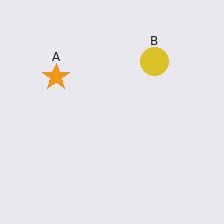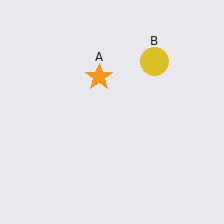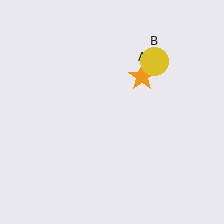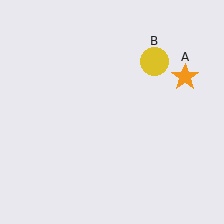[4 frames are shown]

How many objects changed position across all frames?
1 object changed position: orange star (object A).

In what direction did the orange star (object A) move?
The orange star (object A) moved right.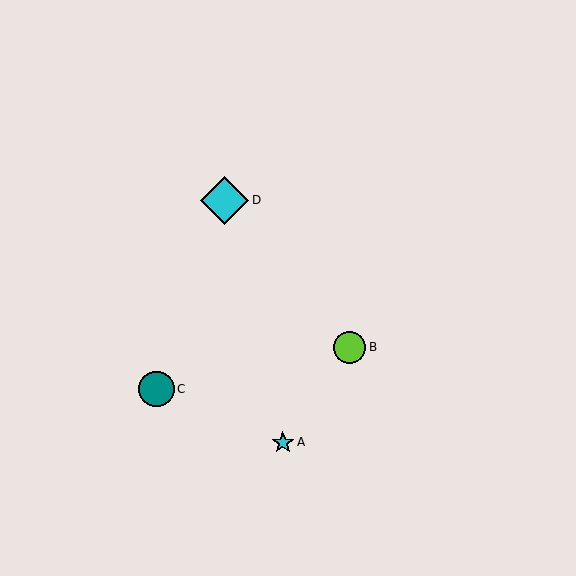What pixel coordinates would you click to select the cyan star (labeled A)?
Click at (283, 443) to select the cyan star A.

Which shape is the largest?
The cyan diamond (labeled D) is the largest.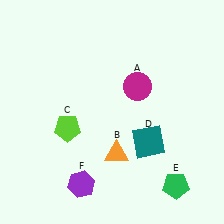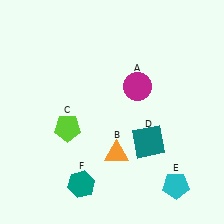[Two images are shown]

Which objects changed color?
E changed from green to cyan. F changed from purple to teal.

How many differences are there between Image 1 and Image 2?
There are 2 differences between the two images.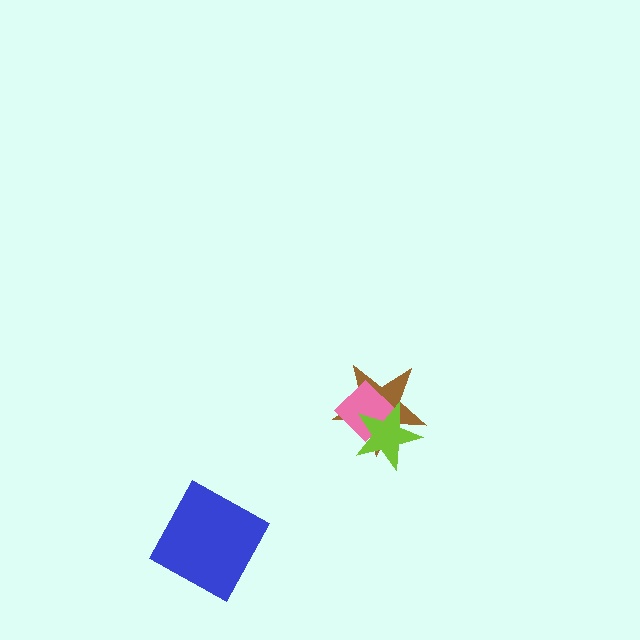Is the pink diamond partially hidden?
Yes, it is partially covered by another shape.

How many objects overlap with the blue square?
0 objects overlap with the blue square.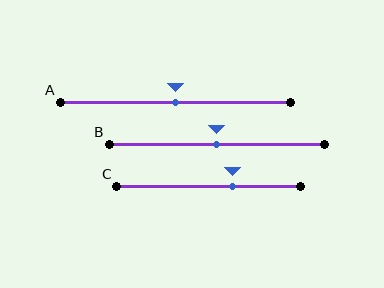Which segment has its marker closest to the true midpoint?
Segment A has its marker closest to the true midpoint.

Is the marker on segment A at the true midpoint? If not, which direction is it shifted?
Yes, the marker on segment A is at the true midpoint.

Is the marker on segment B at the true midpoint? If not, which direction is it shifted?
Yes, the marker on segment B is at the true midpoint.